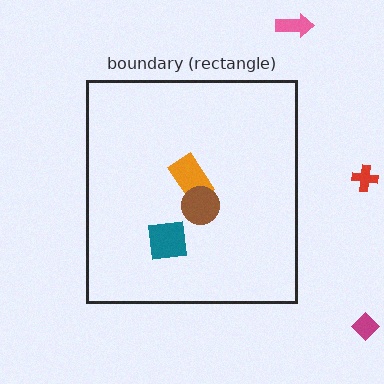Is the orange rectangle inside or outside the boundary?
Inside.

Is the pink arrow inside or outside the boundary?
Outside.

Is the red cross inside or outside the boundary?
Outside.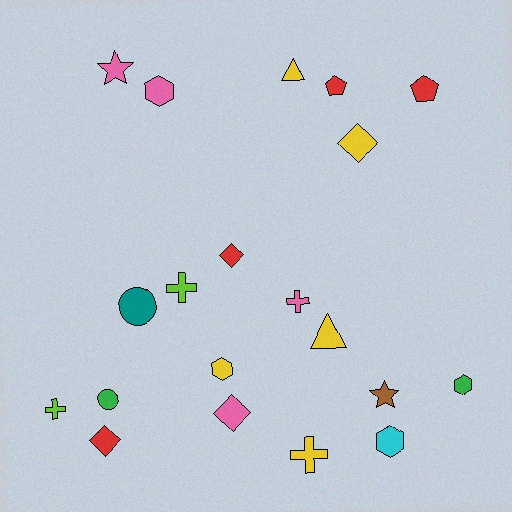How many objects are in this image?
There are 20 objects.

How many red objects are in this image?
There are 4 red objects.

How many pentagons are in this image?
There are 2 pentagons.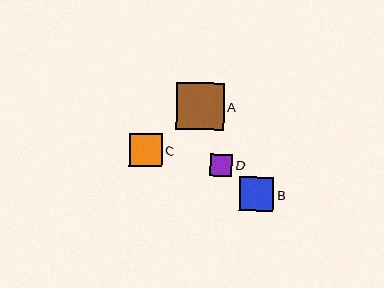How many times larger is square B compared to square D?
Square B is approximately 1.6 times the size of square D.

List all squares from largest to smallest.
From largest to smallest: A, B, C, D.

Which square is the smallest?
Square D is the smallest with a size of approximately 22 pixels.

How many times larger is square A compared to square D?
Square A is approximately 2.2 times the size of square D.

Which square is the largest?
Square A is the largest with a size of approximately 48 pixels.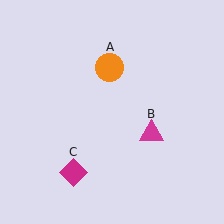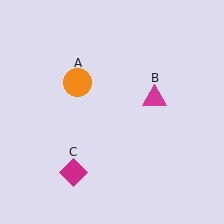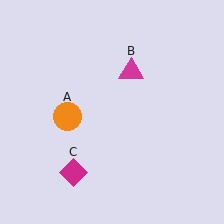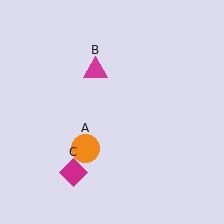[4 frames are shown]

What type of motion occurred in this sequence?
The orange circle (object A), magenta triangle (object B) rotated counterclockwise around the center of the scene.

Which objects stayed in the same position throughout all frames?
Magenta diamond (object C) remained stationary.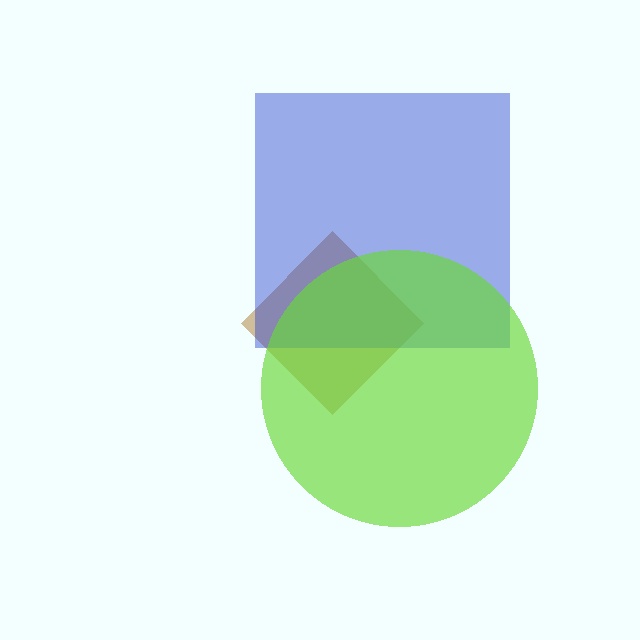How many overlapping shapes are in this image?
There are 3 overlapping shapes in the image.